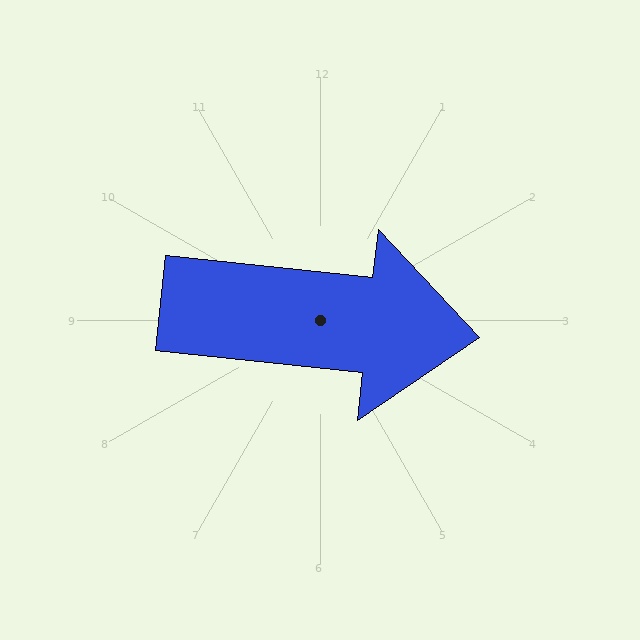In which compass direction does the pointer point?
East.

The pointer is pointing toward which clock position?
Roughly 3 o'clock.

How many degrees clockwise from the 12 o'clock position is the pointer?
Approximately 96 degrees.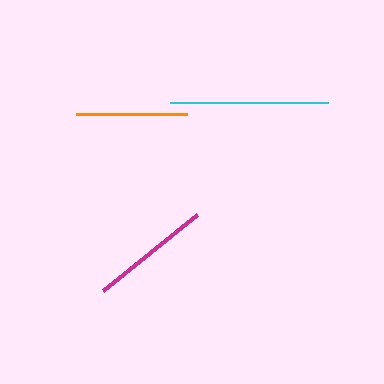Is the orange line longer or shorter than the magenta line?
The magenta line is longer than the orange line.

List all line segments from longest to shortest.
From longest to shortest: cyan, magenta, orange.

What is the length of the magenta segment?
The magenta segment is approximately 121 pixels long.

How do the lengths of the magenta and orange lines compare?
The magenta and orange lines are approximately the same length.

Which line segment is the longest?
The cyan line is the longest at approximately 157 pixels.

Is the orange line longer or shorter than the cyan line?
The cyan line is longer than the orange line.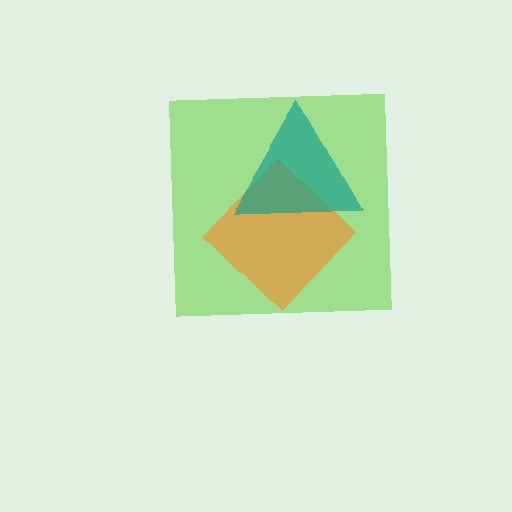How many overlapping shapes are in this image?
There are 3 overlapping shapes in the image.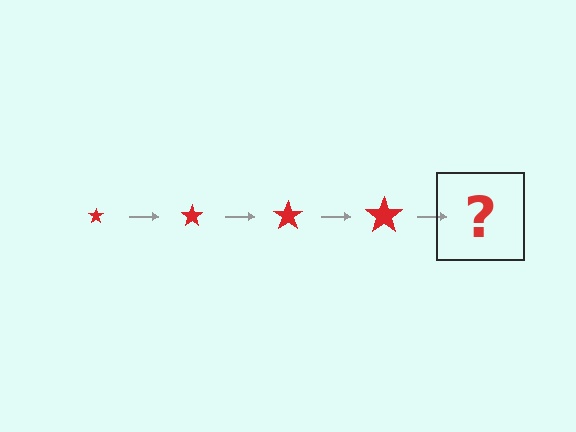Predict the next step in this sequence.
The next step is a red star, larger than the previous one.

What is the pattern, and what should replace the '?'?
The pattern is that the star gets progressively larger each step. The '?' should be a red star, larger than the previous one.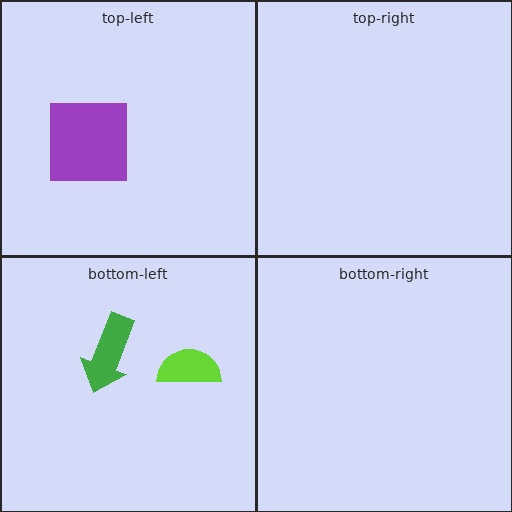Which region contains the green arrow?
The bottom-left region.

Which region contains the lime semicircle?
The bottom-left region.